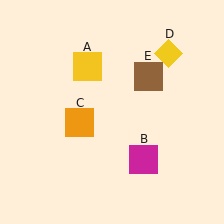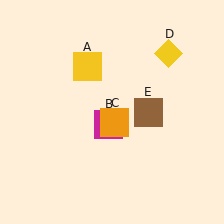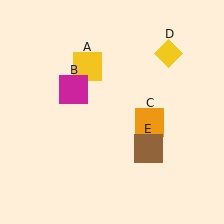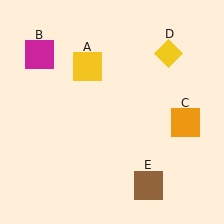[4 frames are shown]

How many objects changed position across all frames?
3 objects changed position: magenta square (object B), orange square (object C), brown square (object E).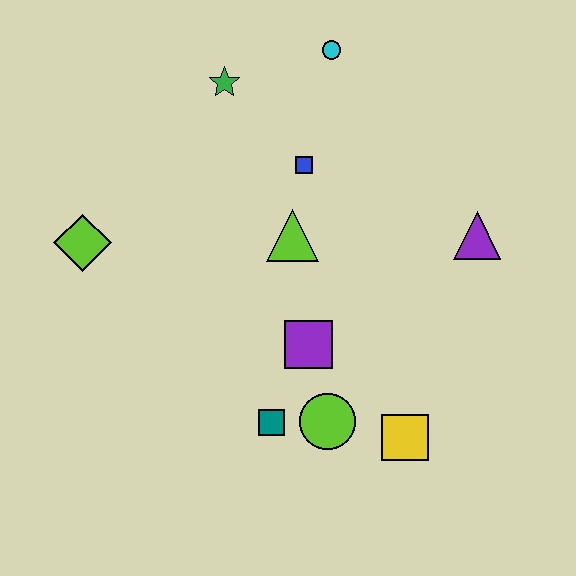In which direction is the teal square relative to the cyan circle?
The teal square is below the cyan circle.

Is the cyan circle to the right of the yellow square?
No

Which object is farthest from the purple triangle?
The lime diamond is farthest from the purple triangle.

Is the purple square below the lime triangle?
Yes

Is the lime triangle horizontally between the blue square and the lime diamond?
Yes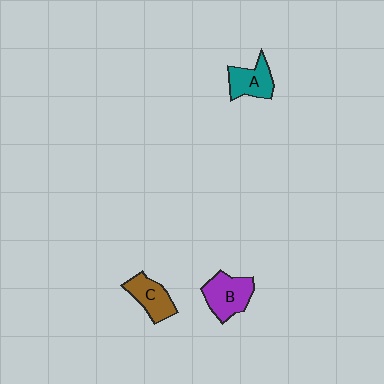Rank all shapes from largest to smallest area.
From largest to smallest: B (purple), C (brown), A (teal).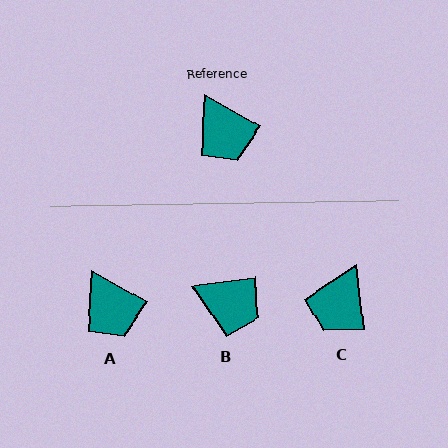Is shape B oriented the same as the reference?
No, it is off by about 37 degrees.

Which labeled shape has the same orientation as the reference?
A.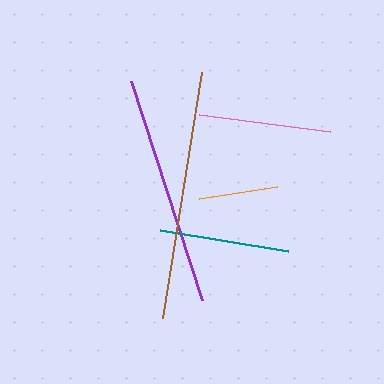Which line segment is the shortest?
The orange line is the shortest at approximately 79 pixels.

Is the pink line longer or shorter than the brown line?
The brown line is longer than the pink line.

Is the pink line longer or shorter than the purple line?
The purple line is longer than the pink line.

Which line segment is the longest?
The brown line is the longest at approximately 248 pixels.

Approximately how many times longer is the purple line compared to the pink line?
The purple line is approximately 1.7 times the length of the pink line.